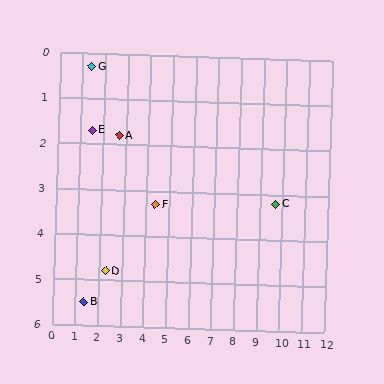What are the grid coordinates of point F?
Point F is at approximately (4.4, 3.3).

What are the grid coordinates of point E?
Point E is at approximately (1.5, 1.7).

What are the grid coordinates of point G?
Point G is at approximately (1.4, 0.3).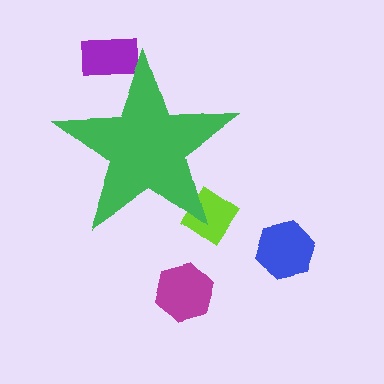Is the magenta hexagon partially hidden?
No, the magenta hexagon is fully visible.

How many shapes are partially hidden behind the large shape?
2 shapes are partially hidden.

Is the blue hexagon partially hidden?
No, the blue hexagon is fully visible.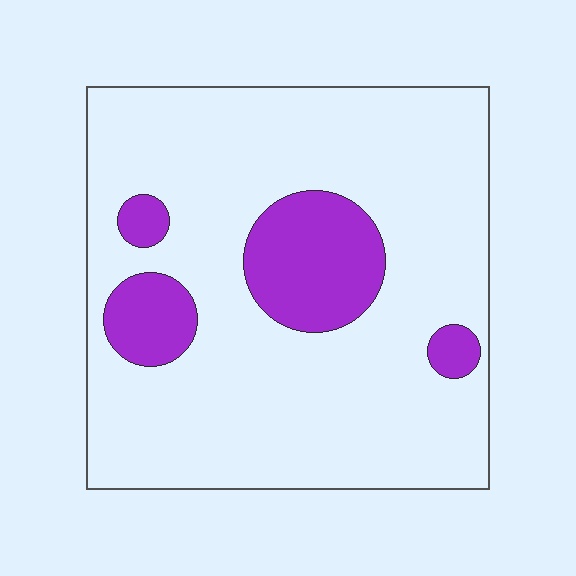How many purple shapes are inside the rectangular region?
4.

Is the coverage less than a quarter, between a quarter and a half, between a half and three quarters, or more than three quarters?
Less than a quarter.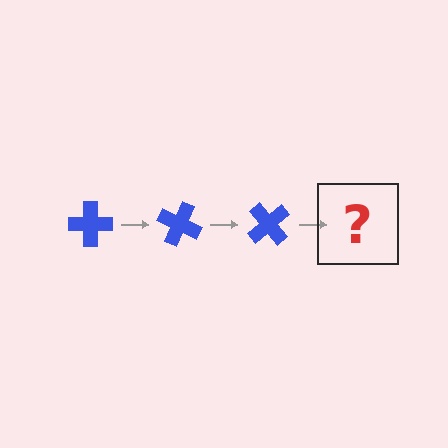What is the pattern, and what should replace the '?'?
The pattern is that the cross rotates 25 degrees each step. The '?' should be a blue cross rotated 75 degrees.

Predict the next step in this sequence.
The next step is a blue cross rotated 75 degrees.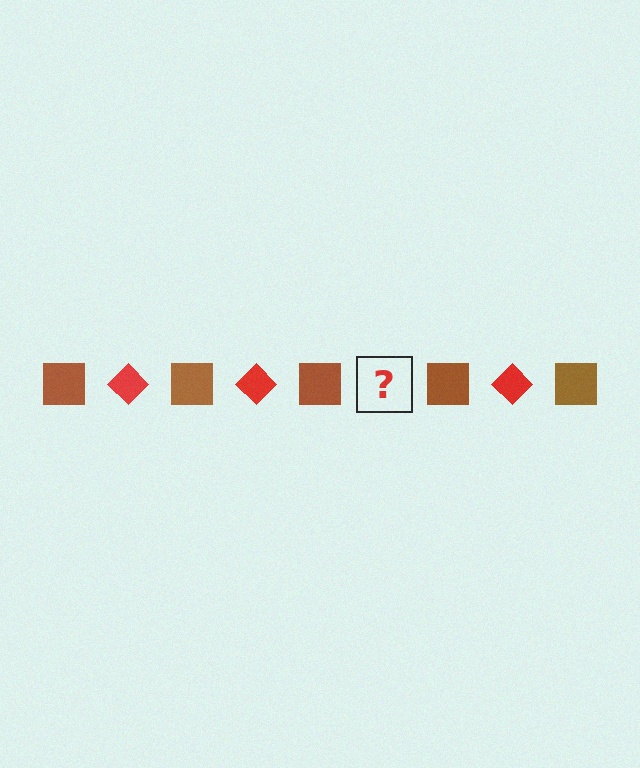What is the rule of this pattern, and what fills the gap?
The rule is that the pattern alternates between brown square and red diamond. The gap should be filled with a red diamond.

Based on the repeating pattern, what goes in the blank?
The blank should be a red diamond.